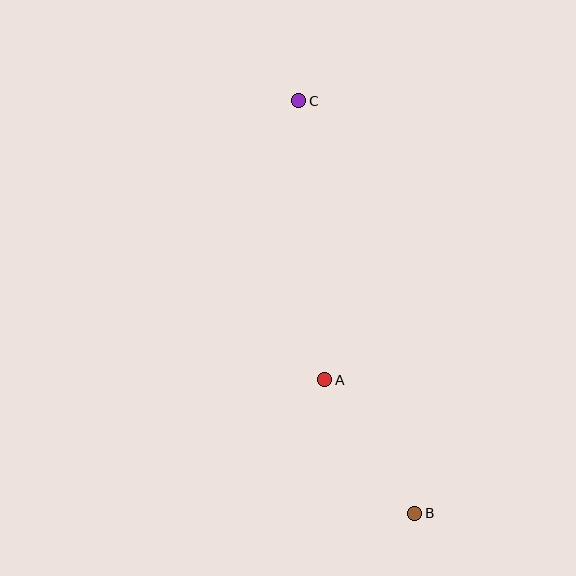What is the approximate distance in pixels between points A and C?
The distance between A and C is approximately 280 pixels.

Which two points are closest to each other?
Points A and B are closest to each other.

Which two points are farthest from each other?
Points B and C are farthest from each other.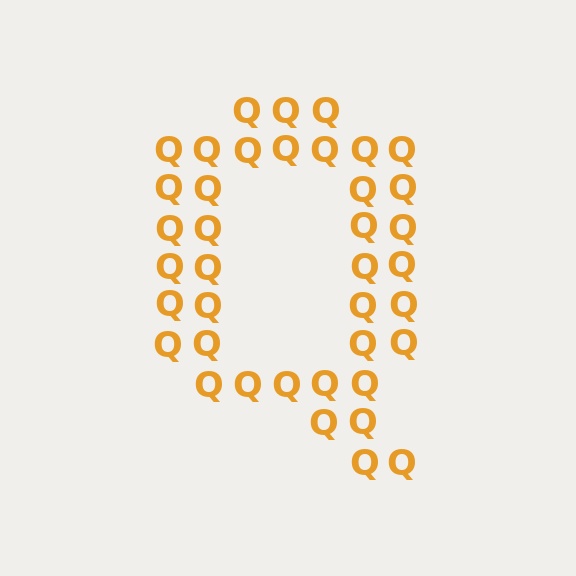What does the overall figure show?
The overall figure shows the letter Q.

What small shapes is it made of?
It is made of small letter Q's.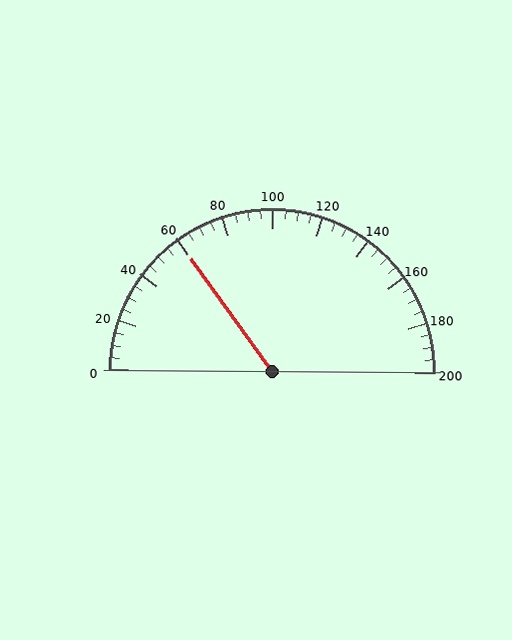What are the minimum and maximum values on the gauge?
The gauge ranges from 0 to 200.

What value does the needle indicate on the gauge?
The needle indicates approximately 60.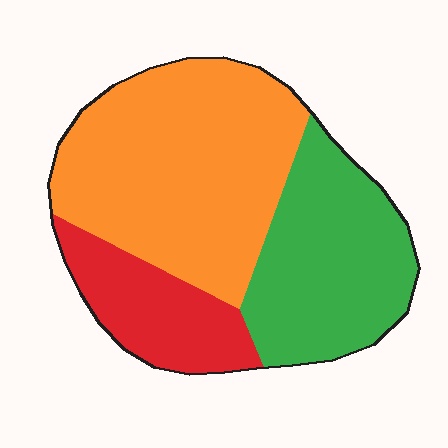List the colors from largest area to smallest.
From largest to smallest: orange, green, red.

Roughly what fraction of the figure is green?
Green takes up about one third (1/3) of the figure.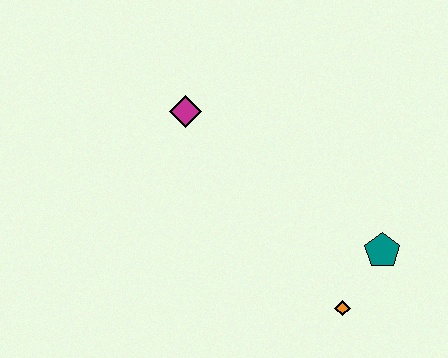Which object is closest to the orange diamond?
The teal pentagon is closest to the orange diamond.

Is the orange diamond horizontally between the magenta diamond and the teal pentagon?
Yes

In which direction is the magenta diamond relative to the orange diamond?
The magenta diamond is above the orange diamond.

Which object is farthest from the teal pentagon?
The magenta diamond is farthest from the teal pentagon.